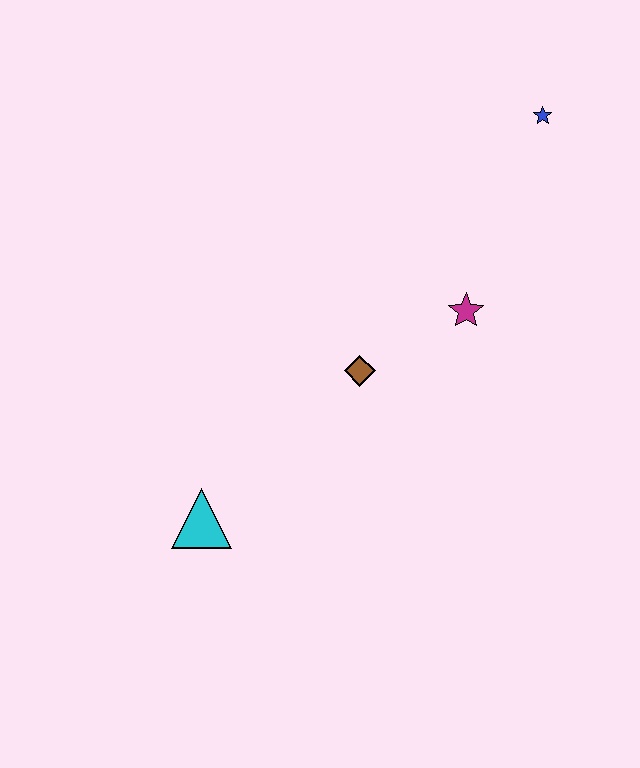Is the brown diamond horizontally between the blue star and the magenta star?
No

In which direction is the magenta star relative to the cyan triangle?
The magenta star is to the right of the cyan triangle.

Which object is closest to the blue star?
The magenta star is closest to the blue star.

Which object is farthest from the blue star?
The cyan triangle is farthest from the blue star.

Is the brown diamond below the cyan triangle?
No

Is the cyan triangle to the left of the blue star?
Yes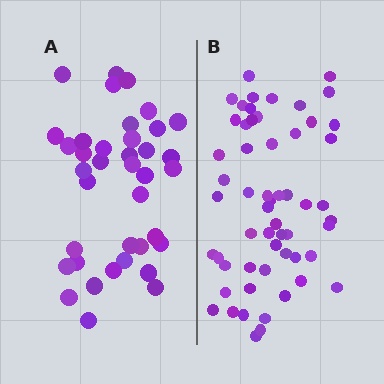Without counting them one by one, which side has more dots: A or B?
Region B (the right region) has more dots.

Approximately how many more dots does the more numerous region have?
Region B has approximately 20 more dots than region A.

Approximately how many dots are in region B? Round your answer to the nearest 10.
About 60 dots. (The exact count is 57, which rounds to 60.)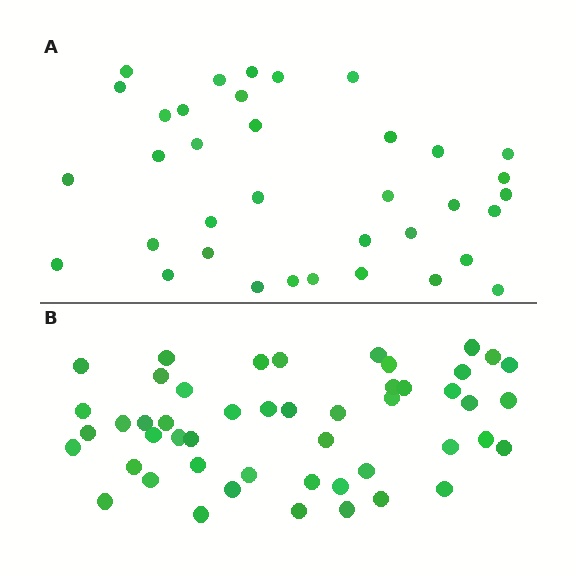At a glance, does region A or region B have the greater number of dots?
Region B (the bottom region) has more dots.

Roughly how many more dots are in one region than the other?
Region B has approximately 15 more dots than region A.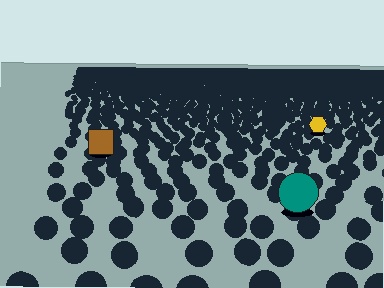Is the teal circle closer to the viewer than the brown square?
Yes. The teal circle is closer — you can tell from the texture gradient: the ground texture is coarser near it.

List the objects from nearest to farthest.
From nearest to farthest: the teal circle, the brown square, the yellow hexagon.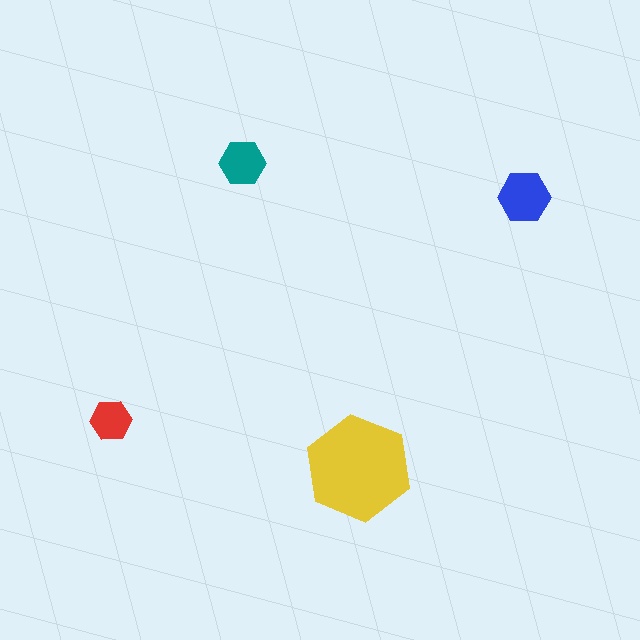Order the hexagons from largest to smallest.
the yellow one, the blue one, the teal one, the red one.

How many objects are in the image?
There are 4 objects in the image.